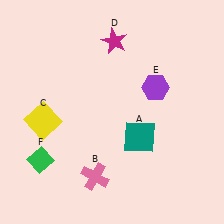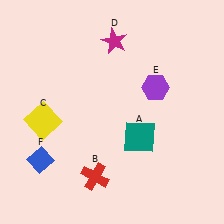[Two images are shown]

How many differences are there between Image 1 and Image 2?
There are 2 differences between the two images.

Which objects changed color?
B changed from pink to red. F changed from green to blue.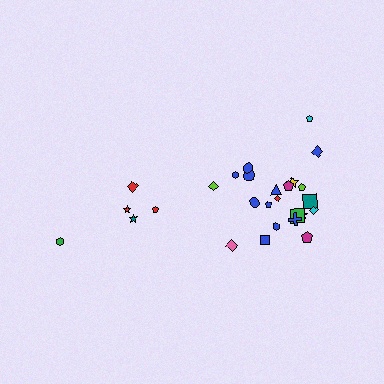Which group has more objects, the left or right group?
The right group.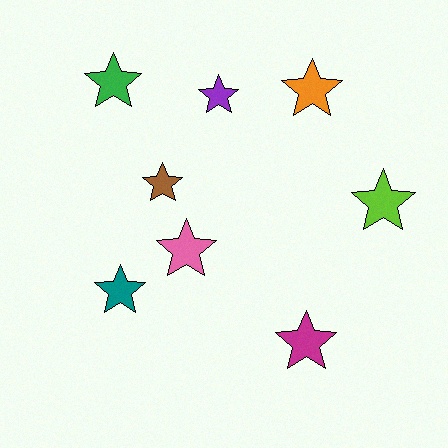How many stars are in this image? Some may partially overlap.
There are 8 stars.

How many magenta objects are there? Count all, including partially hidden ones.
There is 1 magenta object.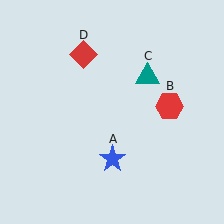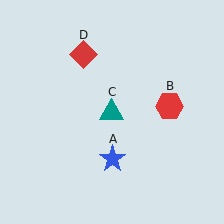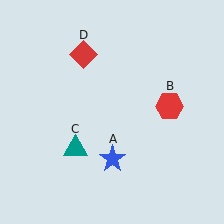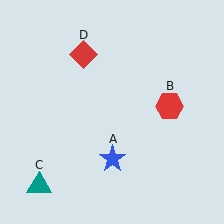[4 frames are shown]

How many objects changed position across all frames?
1 object changed position: teal triangle (object C).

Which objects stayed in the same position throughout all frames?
Blue star (object A) and red hexagon (object B) and red diamond (object D) remained stationary.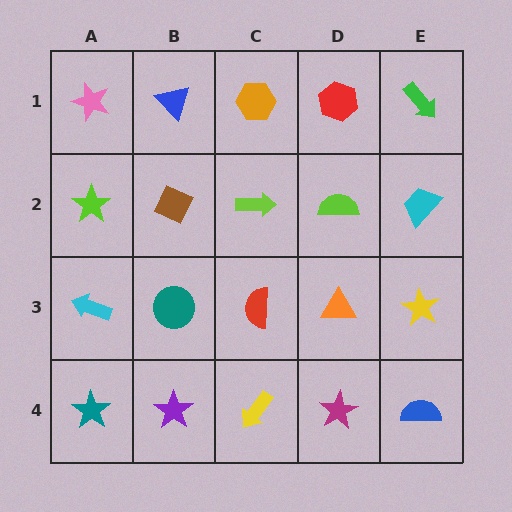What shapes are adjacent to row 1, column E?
A cyan trapezoid (row 2, column E), a red hexagon (row 1, column D).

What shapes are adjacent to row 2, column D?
A red hexagon (row 1, column D), an orange triangle (row 3, column D), a lime arrow (row 2, column C), a cyan trapezoid (row 2, column E).